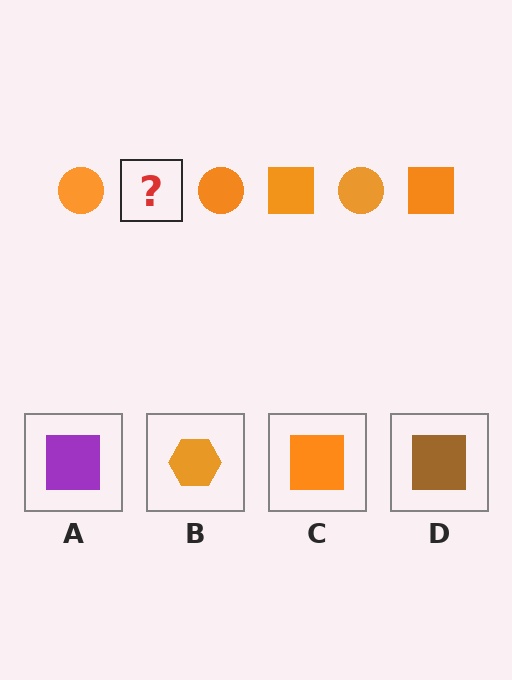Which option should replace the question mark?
Option C.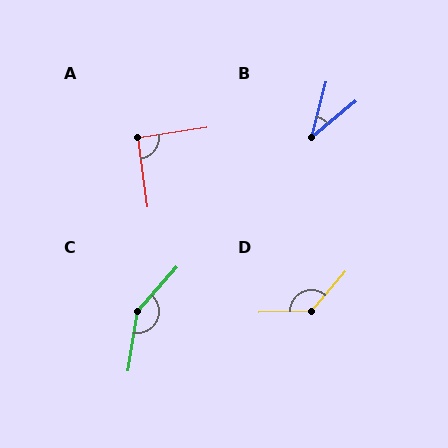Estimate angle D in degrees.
Approximately 132 degrees.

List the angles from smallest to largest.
B (35°), A (91°), D (132°), C (148°).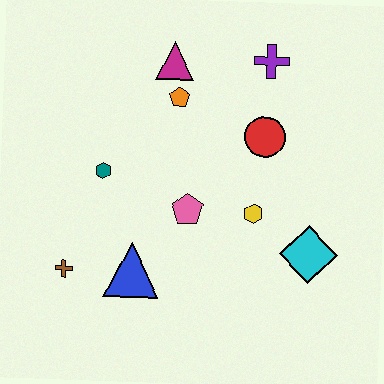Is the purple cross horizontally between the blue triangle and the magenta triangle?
No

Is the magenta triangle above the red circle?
Yes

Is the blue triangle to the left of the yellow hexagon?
Yes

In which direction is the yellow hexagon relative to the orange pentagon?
The yellow hexagon is below the orange pentagon.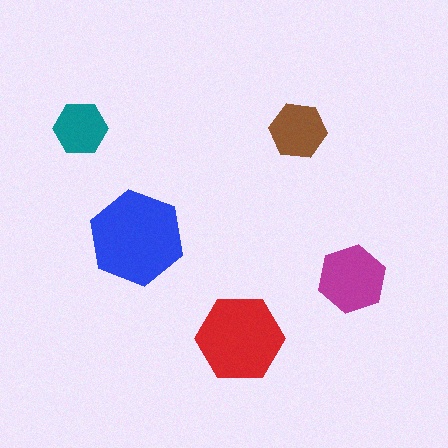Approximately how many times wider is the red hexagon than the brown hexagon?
About 1.5 times wider.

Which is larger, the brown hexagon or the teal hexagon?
The brown one.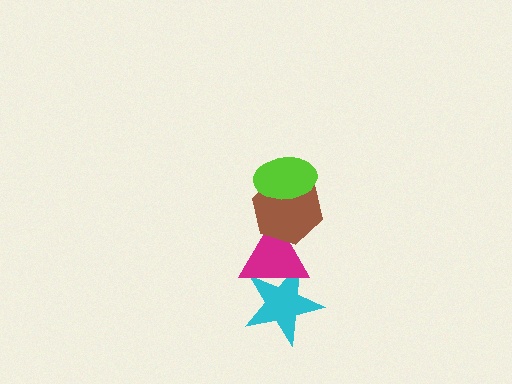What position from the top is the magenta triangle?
The magenta triangle is 3rd from the top.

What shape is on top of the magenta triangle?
The brown hexagon is on top of the magenta triangle.